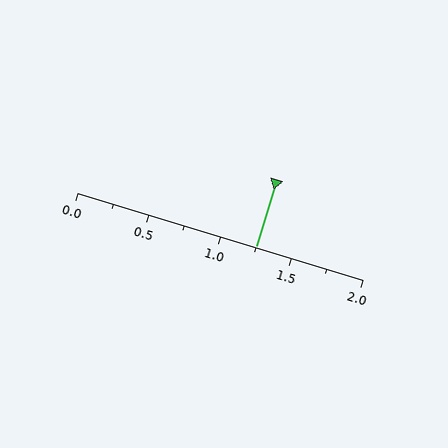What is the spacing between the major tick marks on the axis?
The major ticks are spaced 0.5 apart.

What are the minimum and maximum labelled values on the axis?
The axis runs from 0.0 to 2.0.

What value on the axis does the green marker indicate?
The marker indicates approximately 1.25.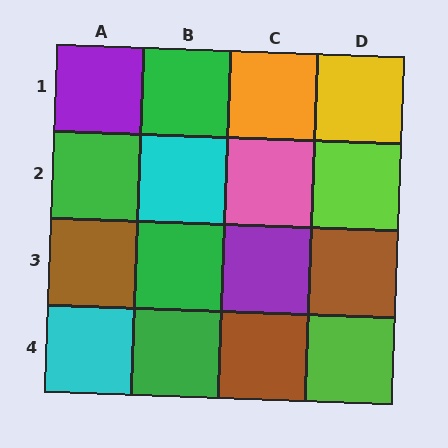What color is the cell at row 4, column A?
Cyan.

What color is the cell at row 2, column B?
Cyan.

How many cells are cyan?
2 cells are cyan.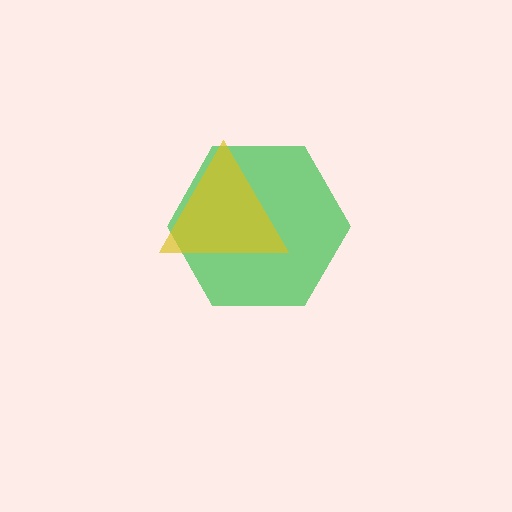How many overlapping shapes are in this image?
There are 2 overlapping shapes in the image.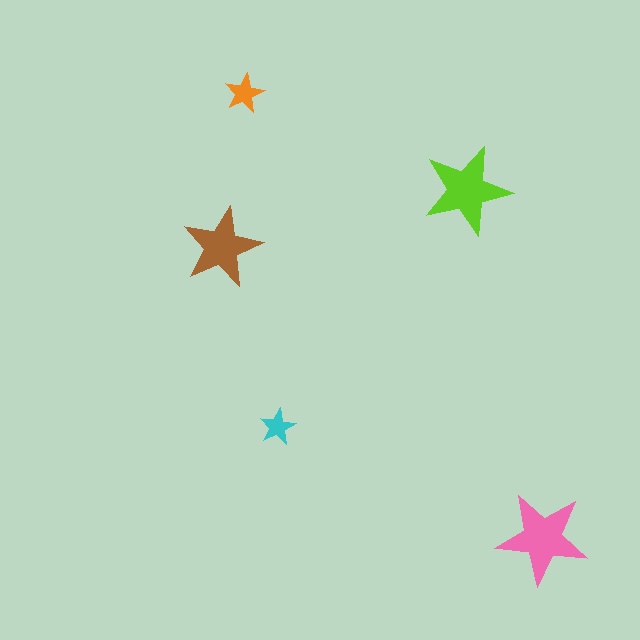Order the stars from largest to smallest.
the pink one, the lime one, the brown one, the orange one, the cyan one.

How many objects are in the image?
There are 5 objects in the image.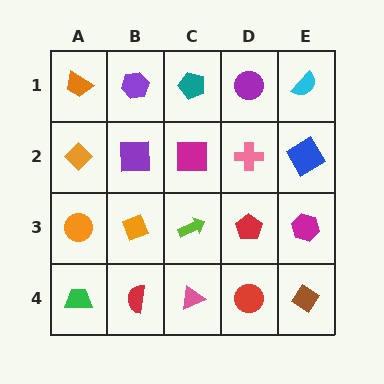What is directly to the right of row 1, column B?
A teal pentagon.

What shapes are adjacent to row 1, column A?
An orange diamond (row 2, column A), a purple hexagon (row 1, column B).